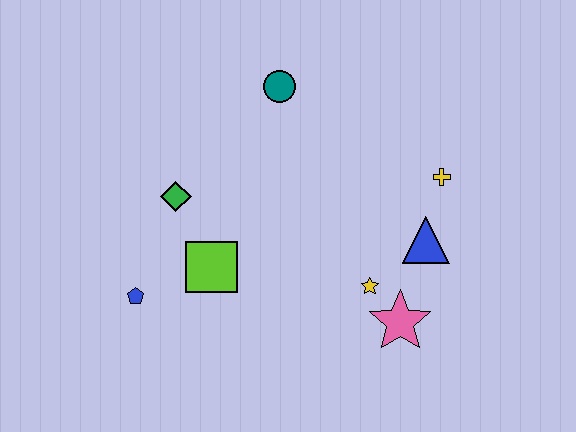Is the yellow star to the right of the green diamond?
Yes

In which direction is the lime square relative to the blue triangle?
The lime square is to the left of the blue triangle.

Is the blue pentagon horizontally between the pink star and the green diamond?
No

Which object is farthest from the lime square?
The yellow cross is farthest from the lime square.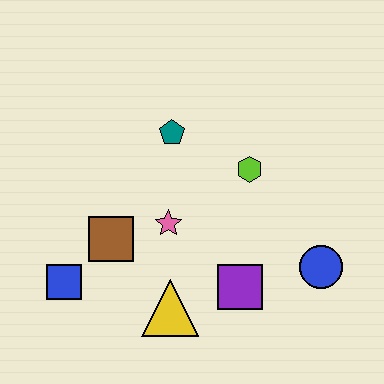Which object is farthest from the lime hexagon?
The blue square is farthest from the lime hexagon.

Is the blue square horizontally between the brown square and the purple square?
No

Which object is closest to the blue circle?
The purple square is closest to the blue circle.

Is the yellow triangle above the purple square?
No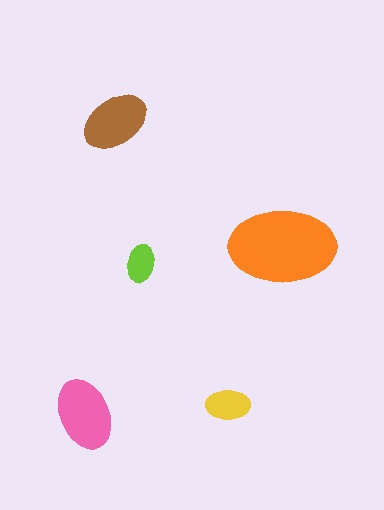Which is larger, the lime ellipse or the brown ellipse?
The brown one.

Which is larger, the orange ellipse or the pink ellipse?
The orange one.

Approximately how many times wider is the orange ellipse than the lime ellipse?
About 3 times wider.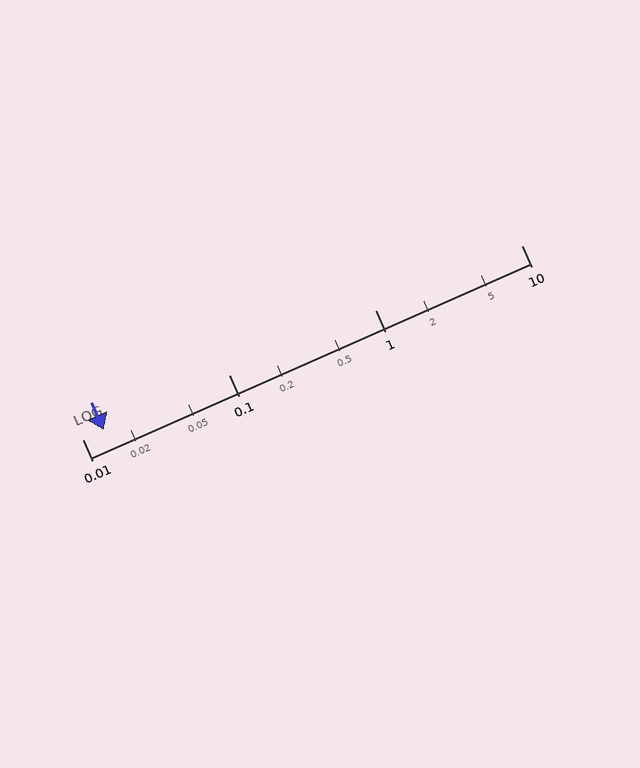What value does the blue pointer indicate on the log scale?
The pointer indicates approximately 0.014.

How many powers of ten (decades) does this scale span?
The scale spans 3 decades, from 0.01 to 10.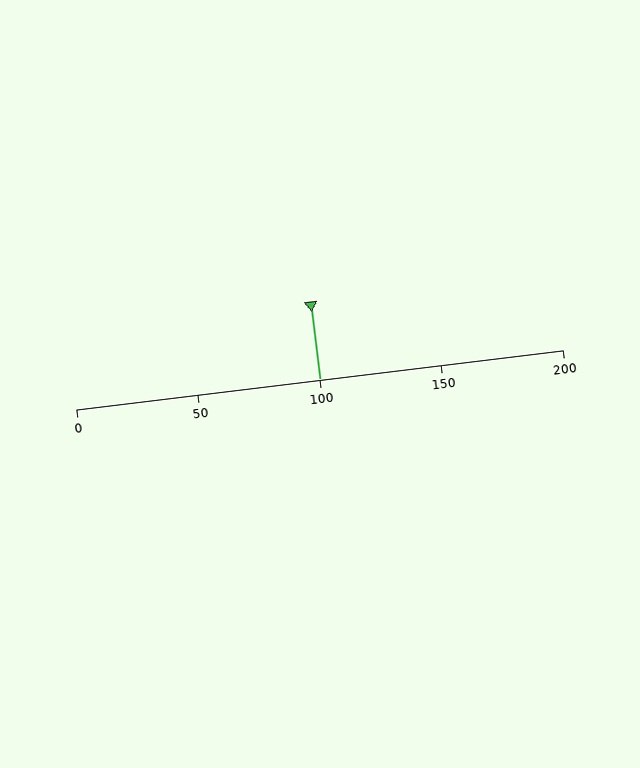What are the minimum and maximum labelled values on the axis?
The axis runs from 0 to 200.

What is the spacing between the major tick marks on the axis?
The major ticks are spaced 50 apart.